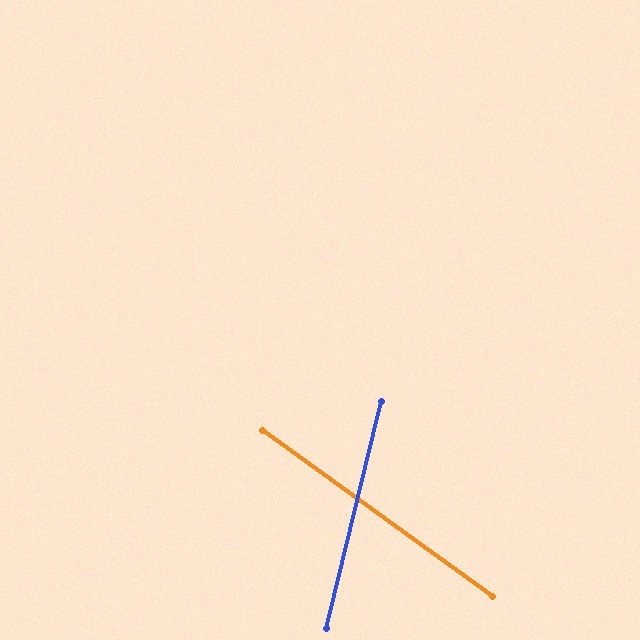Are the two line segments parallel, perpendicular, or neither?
Neither parallel nor perpendicular — they differ by about 68°.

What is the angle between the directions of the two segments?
Approximately 68 degrees.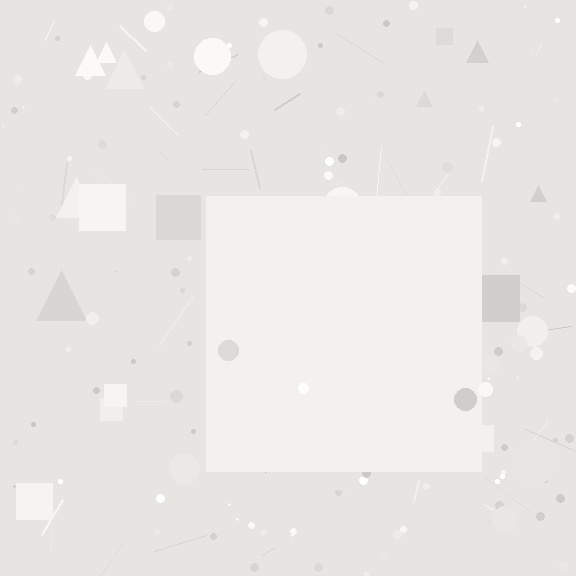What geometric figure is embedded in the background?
A square is embedded in the background.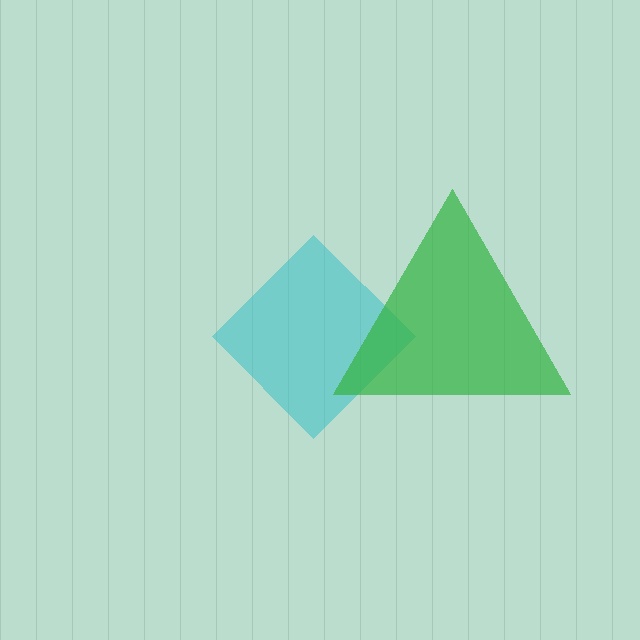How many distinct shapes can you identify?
There are 2 distinct shapes: a cyan diamond, a green triangle.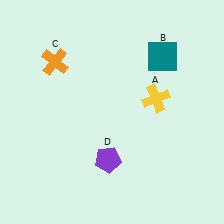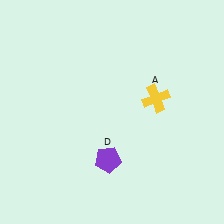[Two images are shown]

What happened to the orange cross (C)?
The orange cross (C) was removed in Image 2. It was in the top-left area of Image 1.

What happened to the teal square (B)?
The teal square (B) was removed in Image 2. It was in the top-right area of Image 1.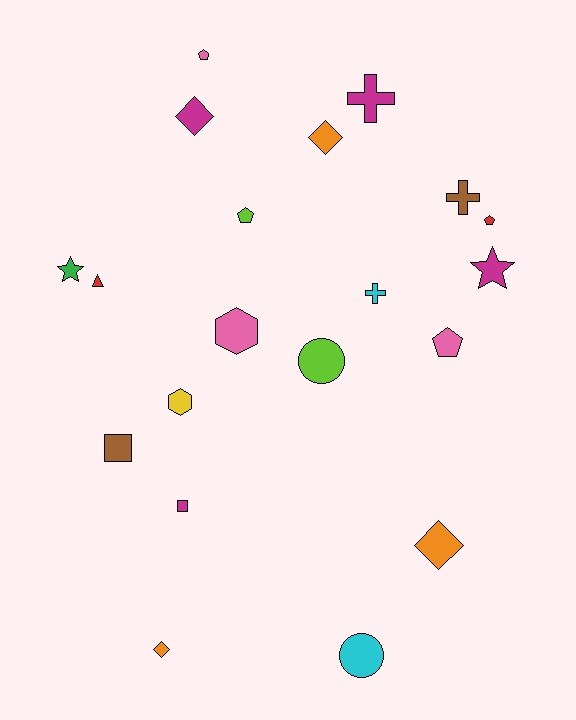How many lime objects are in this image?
There are 2 lime objects.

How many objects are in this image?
There are 20 objects.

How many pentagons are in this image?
There are 4 pentagons.